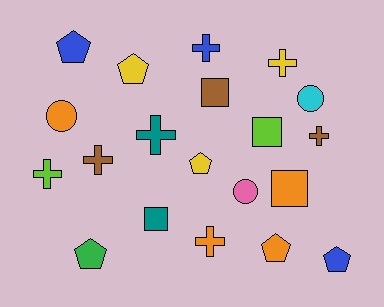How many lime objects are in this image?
There are 2 lime objects.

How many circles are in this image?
There are 3 circles.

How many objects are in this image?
There are 20 objects.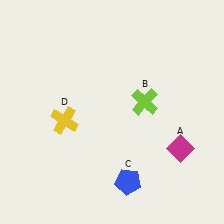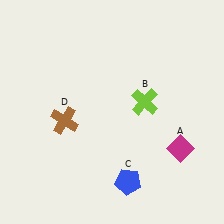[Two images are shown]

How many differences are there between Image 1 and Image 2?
There is 1 difference between the two images.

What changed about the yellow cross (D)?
In Image 1, D is yellow. In Image 2, it changed to brown.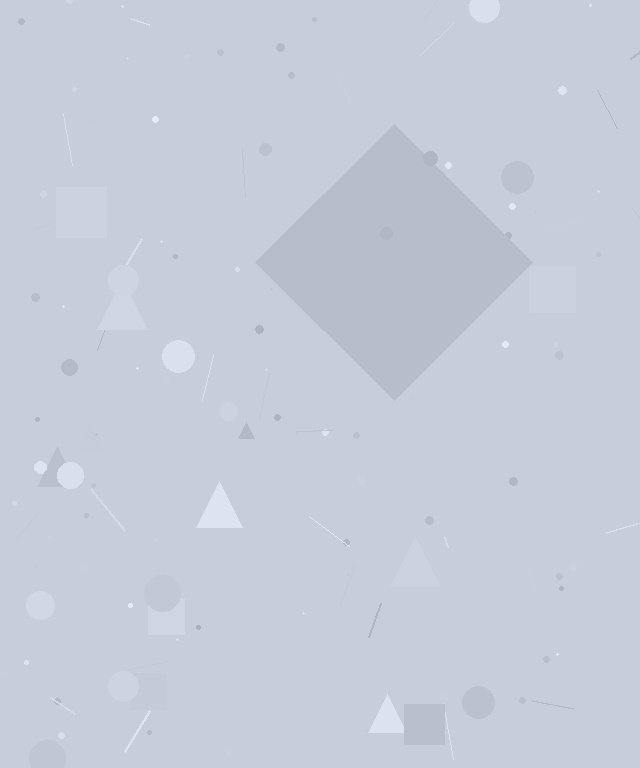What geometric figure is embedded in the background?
A diamond is embedded in the background.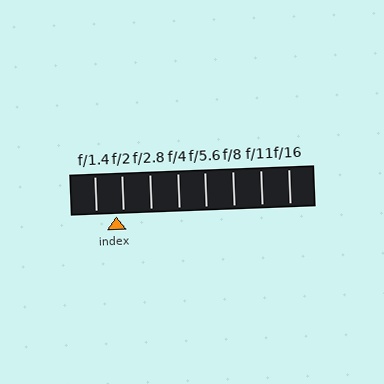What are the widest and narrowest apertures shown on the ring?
The widest aperture shown is f/1.4 and the narrowest is f/16.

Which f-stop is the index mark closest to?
The index mark is closest to f/2.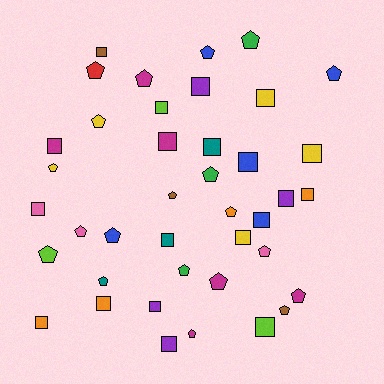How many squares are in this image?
There are 20 squares.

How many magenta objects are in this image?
There are 6 magenta objects.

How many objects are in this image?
There are 40 objects.